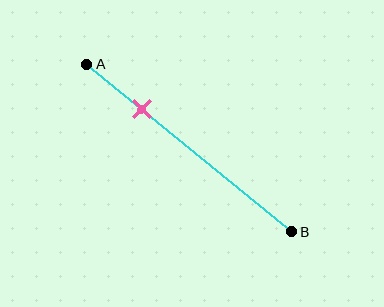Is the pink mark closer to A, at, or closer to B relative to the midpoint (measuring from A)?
The pink mark is closer to point A than the midpoint of segment AB.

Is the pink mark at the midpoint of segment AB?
No, the mark is at about 25% from A, not at the 50% midpoint.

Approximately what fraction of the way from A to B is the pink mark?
The pink mark is approximately 25% of the way from A to B.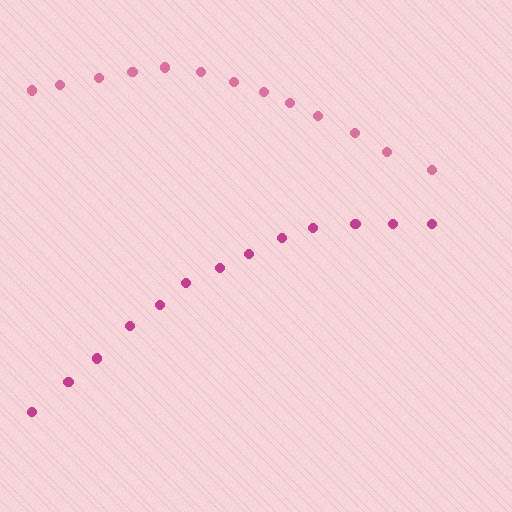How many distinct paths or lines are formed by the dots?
There are 2 distinct paths.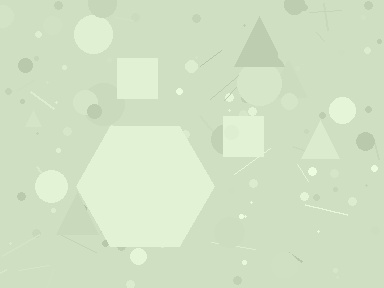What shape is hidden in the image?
A hexagon is hidden in the image.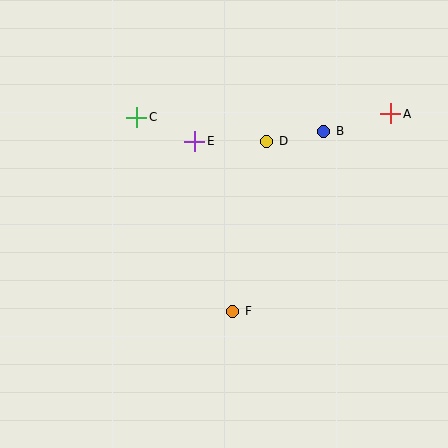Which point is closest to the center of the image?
Point F at (233, 311) is closest to the center.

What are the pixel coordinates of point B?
Point B is at (324, 131).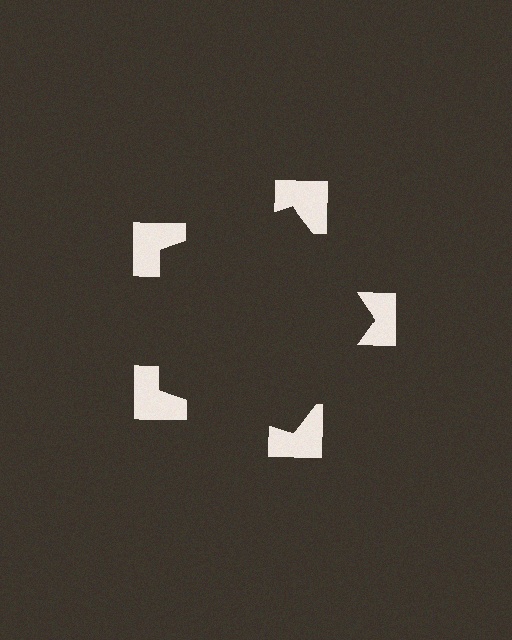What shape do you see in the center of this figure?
An illusory pentagon — its edges are inferred from the aligned wedge cuts in the notched squares, not physically drawn.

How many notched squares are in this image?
There are 5 — one at each vertex of the illusory pentagon.